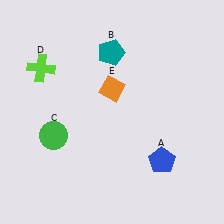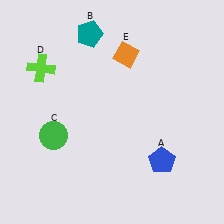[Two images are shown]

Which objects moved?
The objects that moved are: the teal pentagon (B), the orange diamond (E).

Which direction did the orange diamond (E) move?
The orange diamond (E) moved up.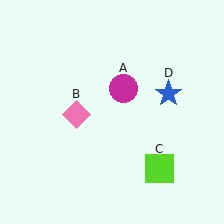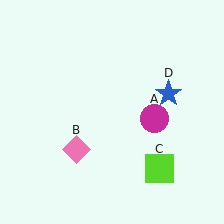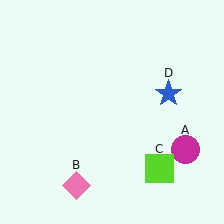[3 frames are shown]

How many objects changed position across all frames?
2 objects changed position: magenta circle (object A), pink diamond (object B).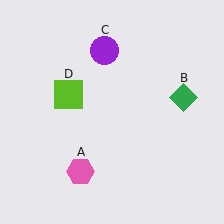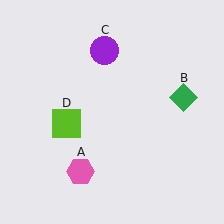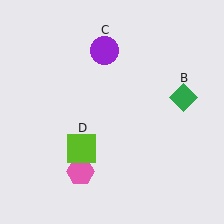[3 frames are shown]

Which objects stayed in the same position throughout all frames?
Pink hexagon (object A) and green diamond (object B) and purple circle (object C) remained stationary.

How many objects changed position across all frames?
1 object changed position: lime square (object D).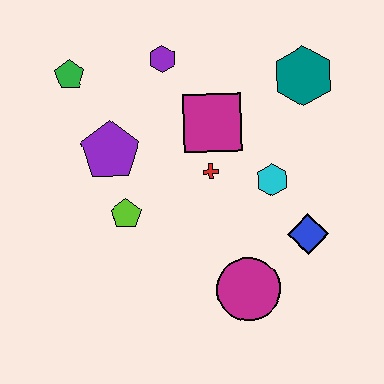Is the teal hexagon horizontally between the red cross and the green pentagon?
No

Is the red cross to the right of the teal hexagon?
No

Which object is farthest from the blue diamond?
The green pentagon is farthest from the blue diamond.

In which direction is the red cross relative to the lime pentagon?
The red cross is to the right of the lime pentagon.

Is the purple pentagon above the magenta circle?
Yes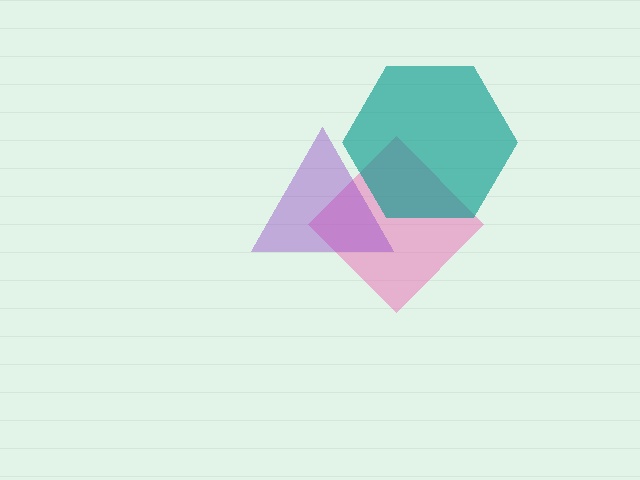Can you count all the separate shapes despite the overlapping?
Yes, there are 3 separate shapes.